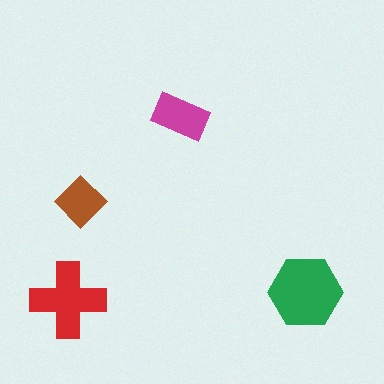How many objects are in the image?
There are 4 objects in the image.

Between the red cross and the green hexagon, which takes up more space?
The green hexagon.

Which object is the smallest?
The brown diamond.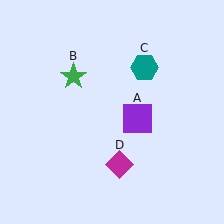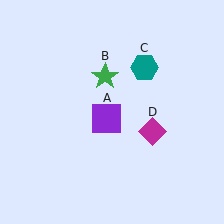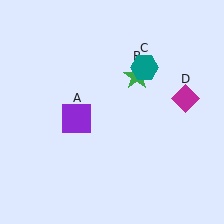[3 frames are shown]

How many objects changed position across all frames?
3 objects changed position: purple square (object A), green star (object B), magenta diamond (object D).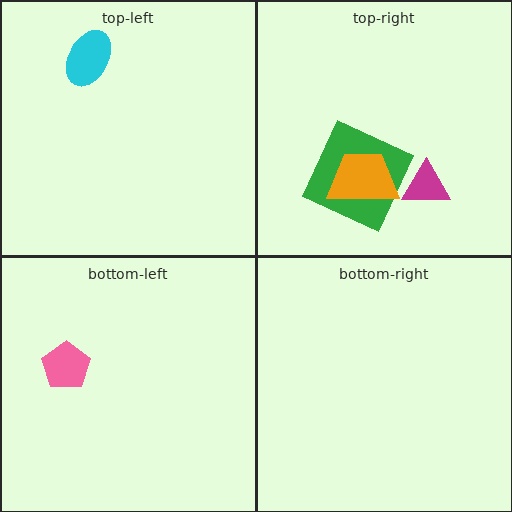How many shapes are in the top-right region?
3.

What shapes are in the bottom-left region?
The pink pentagon.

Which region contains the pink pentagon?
The bottom-left region.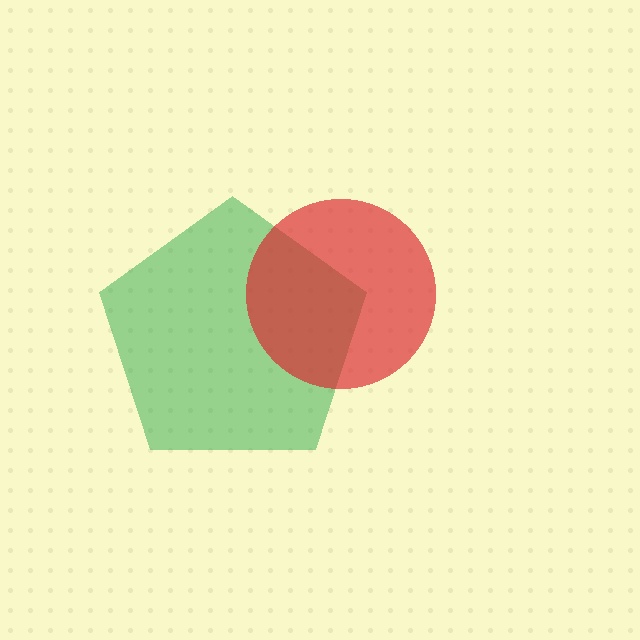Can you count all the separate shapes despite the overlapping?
Yes, there are 2 separate shapes.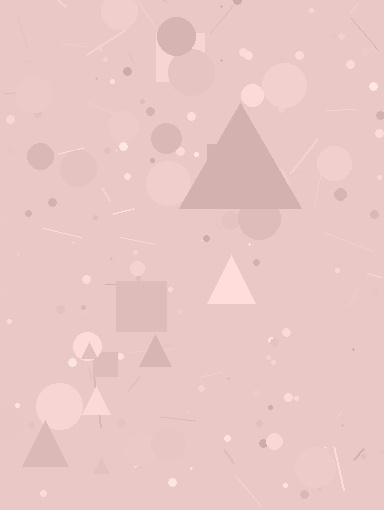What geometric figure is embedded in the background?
A triangle is embedded in the background.